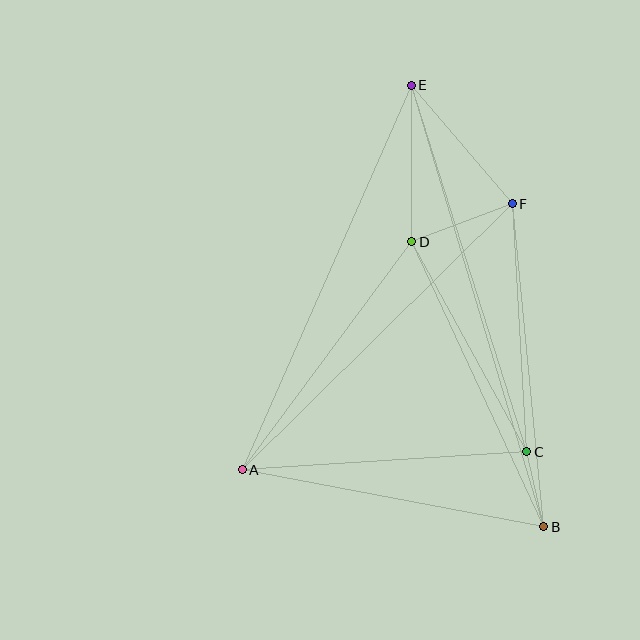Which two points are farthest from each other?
Points B and E are farthest from each other.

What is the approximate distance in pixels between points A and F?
The distance between A and F is approximately 379 pixels.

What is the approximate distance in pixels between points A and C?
The distance between A and C is approximately 285 pixels.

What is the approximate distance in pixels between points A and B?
The distance between A and B is approximately 307 pixels.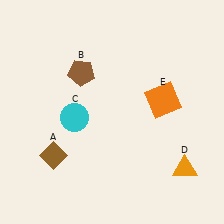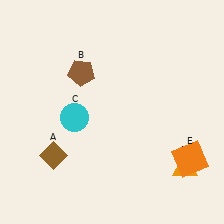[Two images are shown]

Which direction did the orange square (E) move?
The orange square (E) moved down.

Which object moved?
The orange square (E) moved down.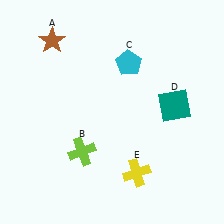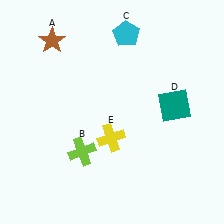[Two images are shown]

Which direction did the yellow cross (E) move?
The yellow cross (E) moved up.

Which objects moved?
The objects that moved are: the cyan pentagon (C), the yellow cross (E).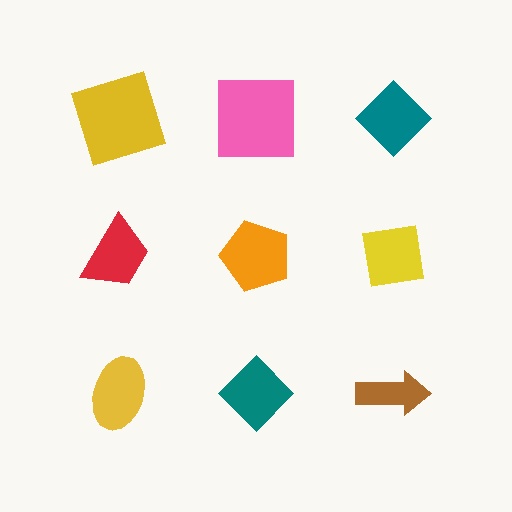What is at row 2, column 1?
A red trapezoid.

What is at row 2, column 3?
A yellow square.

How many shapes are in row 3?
3 shapes.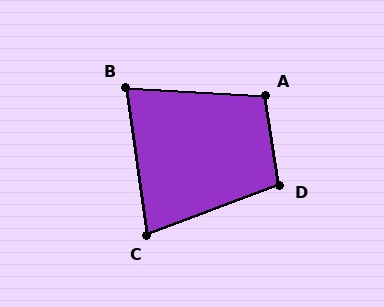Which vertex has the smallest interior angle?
C, at approximately 78 degrees.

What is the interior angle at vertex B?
Approximately 79 degrees (acute).